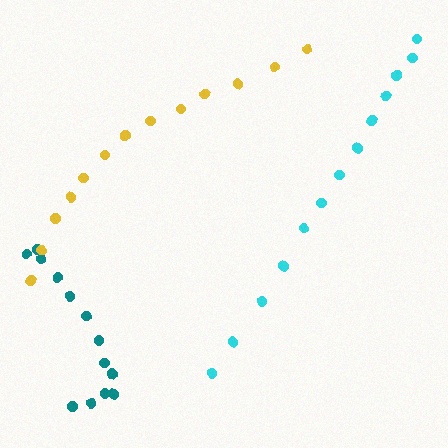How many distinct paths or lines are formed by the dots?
There are 3 distinct paths.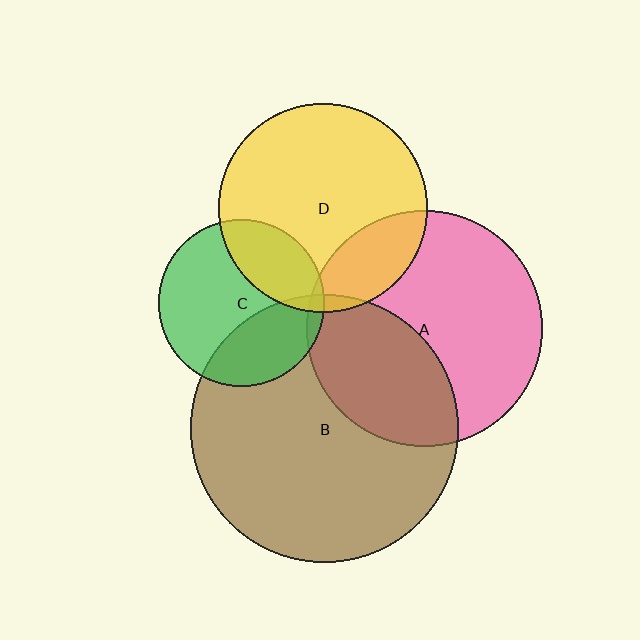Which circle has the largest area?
Circle B (brown).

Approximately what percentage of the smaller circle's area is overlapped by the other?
Approximately 30%.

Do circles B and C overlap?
Yes.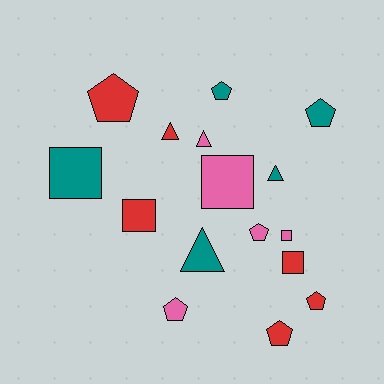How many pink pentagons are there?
There are 2 pink pentagons.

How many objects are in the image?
There are 16 objects.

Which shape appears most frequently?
Pentagon, with 7 objects.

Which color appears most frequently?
Red, with 6 objects.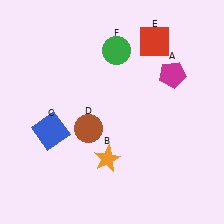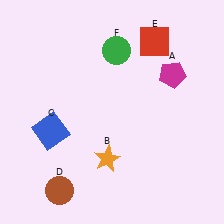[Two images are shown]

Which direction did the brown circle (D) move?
The brown circle (D) moved down.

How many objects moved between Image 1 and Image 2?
1 object moved between the two images.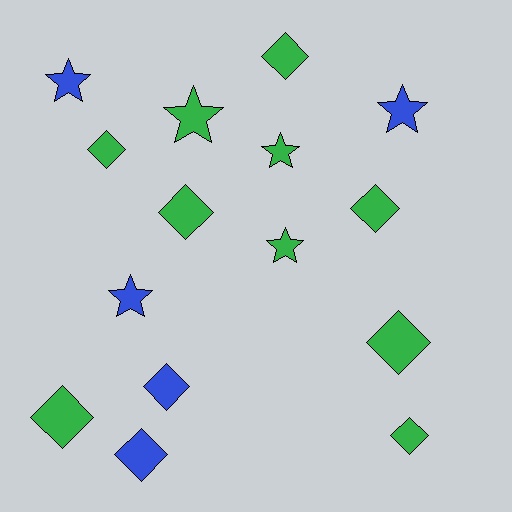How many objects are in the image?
There are 15 objects.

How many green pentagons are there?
There are no green pentagons.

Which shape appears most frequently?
Diamond, with 9 objects.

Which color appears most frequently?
Green, with 10 objects.